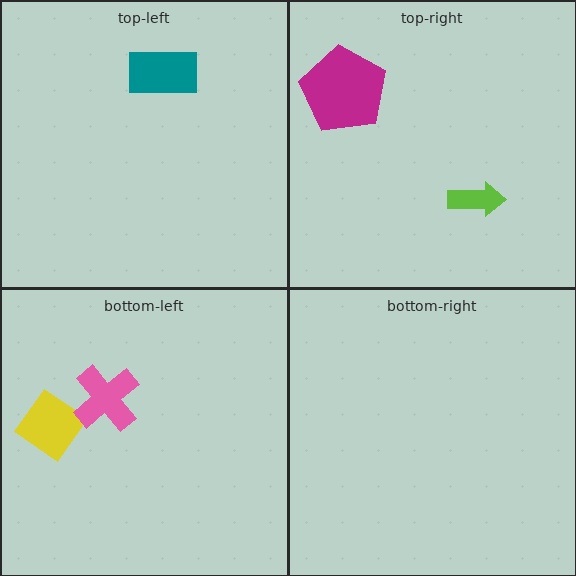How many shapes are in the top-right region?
2.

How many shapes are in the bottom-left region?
2.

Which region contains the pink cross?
The bottom-left region.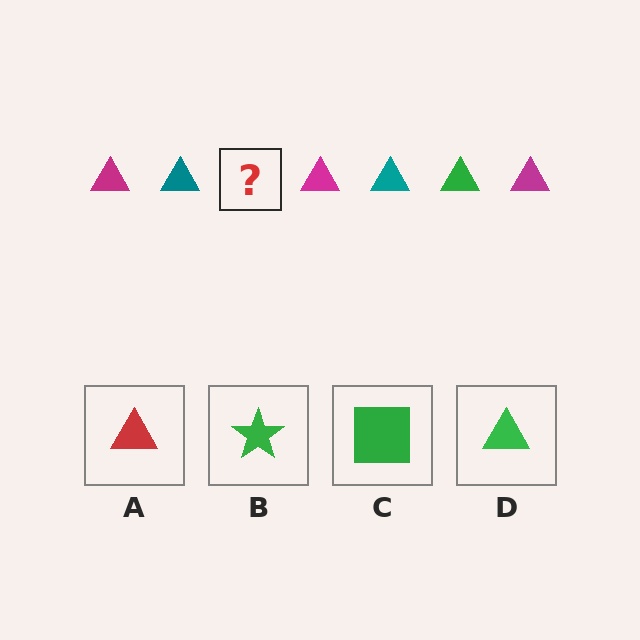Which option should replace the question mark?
Option D.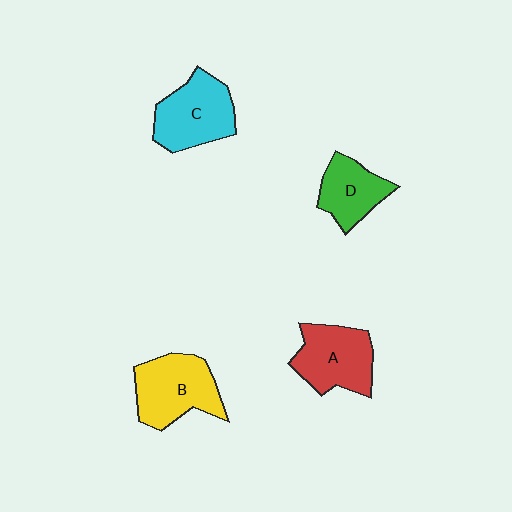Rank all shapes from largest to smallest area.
From largest to smallest: B (yellow), C (cyan), A (red), D (green).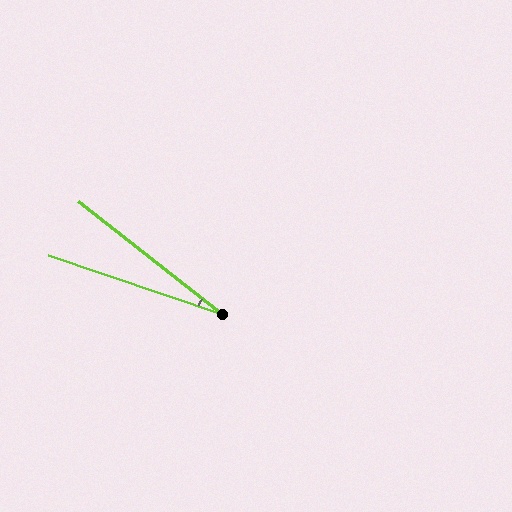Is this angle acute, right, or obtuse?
It is acute.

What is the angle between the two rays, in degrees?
Approximately 19 degrees.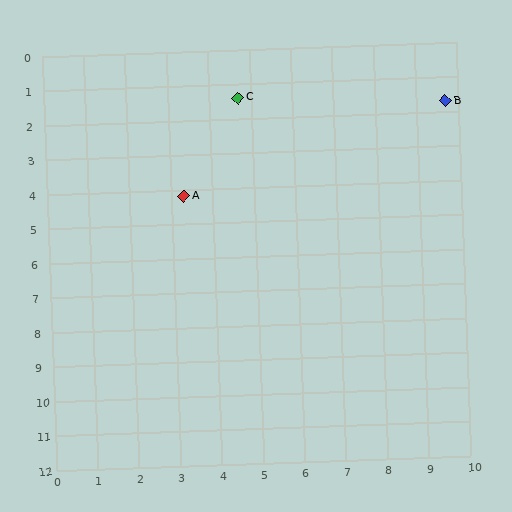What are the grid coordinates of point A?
Point A is at approximately (3.3, 4.2).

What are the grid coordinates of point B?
Point B is at approximately (9.7, 1.7).